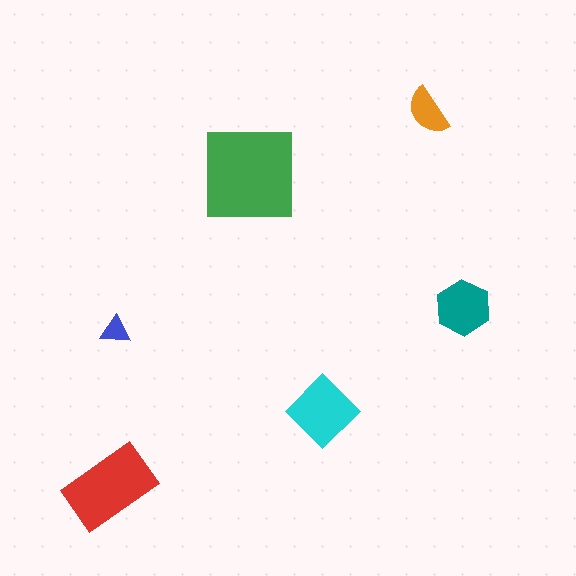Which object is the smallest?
The blue triangle.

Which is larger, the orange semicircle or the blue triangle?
The orange semicircle.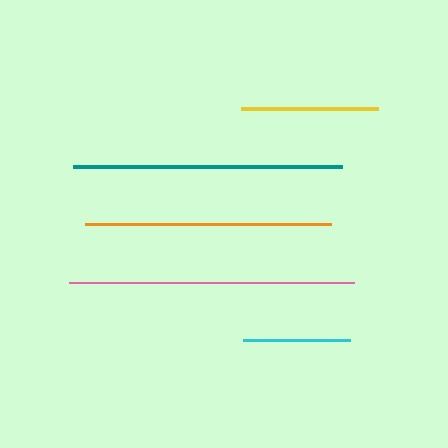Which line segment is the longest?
The pink line is the longest at approximately 285 pixels.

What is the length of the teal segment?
The teal segment is approximately 269 pixels long.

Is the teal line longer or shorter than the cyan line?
The teal line is longer than the cyan line.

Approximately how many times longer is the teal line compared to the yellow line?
The teal line is approximately 2.0 times the length of the yellow line.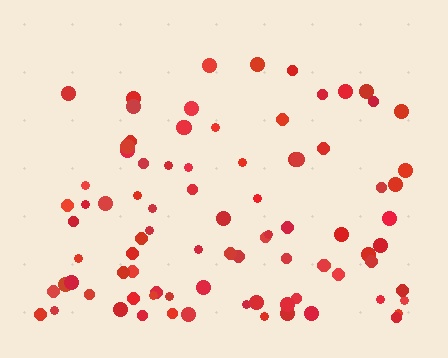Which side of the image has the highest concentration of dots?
The bottom.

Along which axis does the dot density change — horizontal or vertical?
Vertical.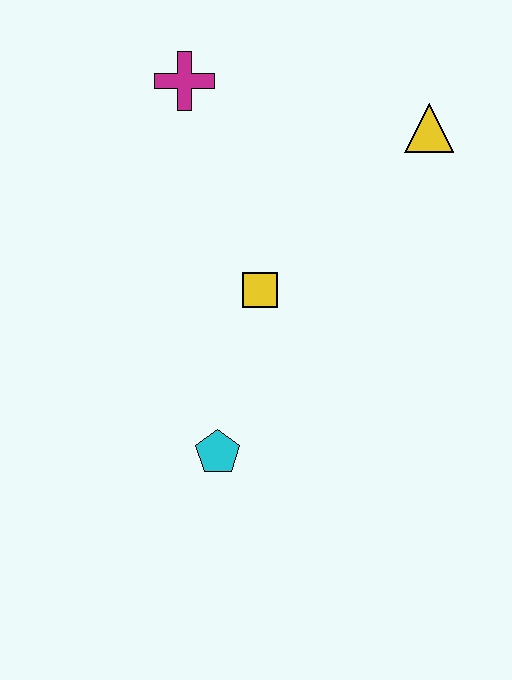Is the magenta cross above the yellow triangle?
Yes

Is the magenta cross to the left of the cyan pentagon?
Yes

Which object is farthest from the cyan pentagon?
The yellow triangle is farthest from the cyan pentagon.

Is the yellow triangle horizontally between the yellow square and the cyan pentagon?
No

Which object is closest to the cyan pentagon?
The yellow square is closest to the cyan pentagon.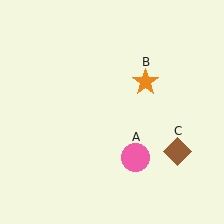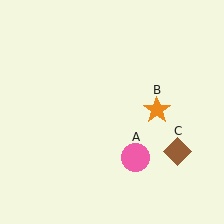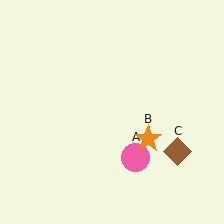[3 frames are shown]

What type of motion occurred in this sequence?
The orange star (object B) rotated clockwise around the center of the scene.